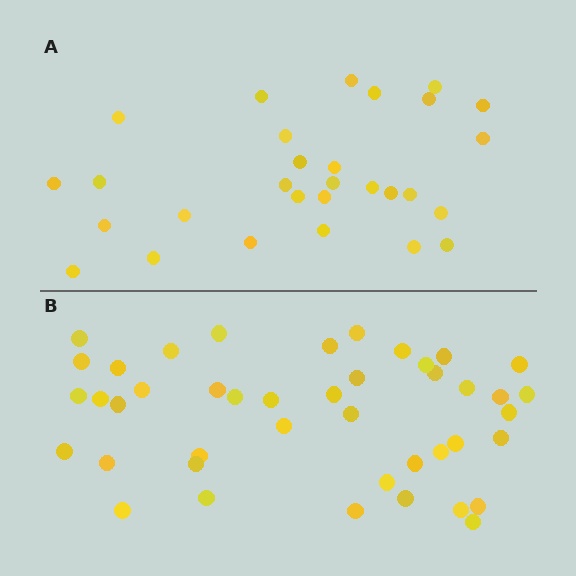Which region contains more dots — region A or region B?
Region B (the bottom region) has more dots.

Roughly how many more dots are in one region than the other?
Region B has approximately 15 more dots than region A.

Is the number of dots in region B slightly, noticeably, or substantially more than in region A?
Region B has substantially more. The ratio is roughly 1.5 to 1.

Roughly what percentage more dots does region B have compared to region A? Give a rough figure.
About 50% more.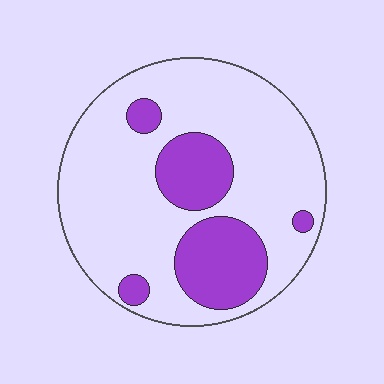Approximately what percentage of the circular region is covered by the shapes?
Approximately 25%.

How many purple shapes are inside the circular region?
5.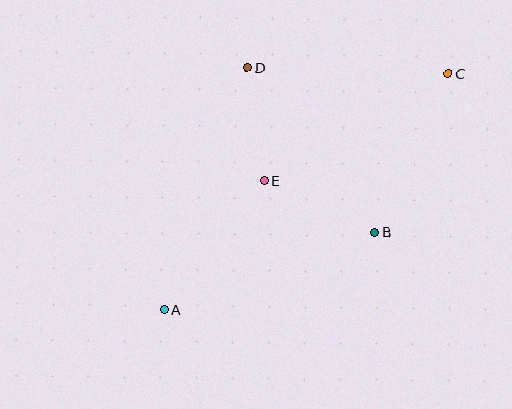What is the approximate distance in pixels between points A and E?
The distance between A and E is approximately 163 pixels.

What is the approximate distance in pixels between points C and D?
The distance between C and D is approximately 201 pixels.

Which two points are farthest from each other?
Points A and C are farthest from each other.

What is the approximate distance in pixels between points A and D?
The distance between A and D is approximately 256 pixels.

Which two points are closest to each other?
Points D and E are closest to each other.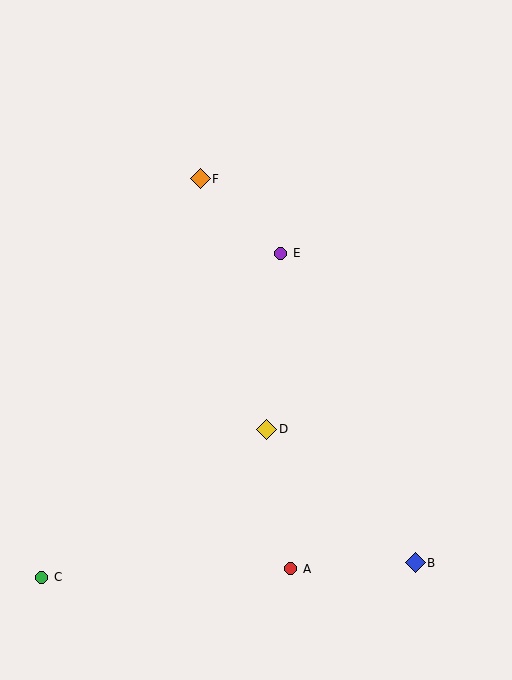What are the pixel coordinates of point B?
Point B is at (415, 563).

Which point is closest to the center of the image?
Point D at (267, 429) is closest to the center.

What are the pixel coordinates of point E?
Point E is at (281, 253).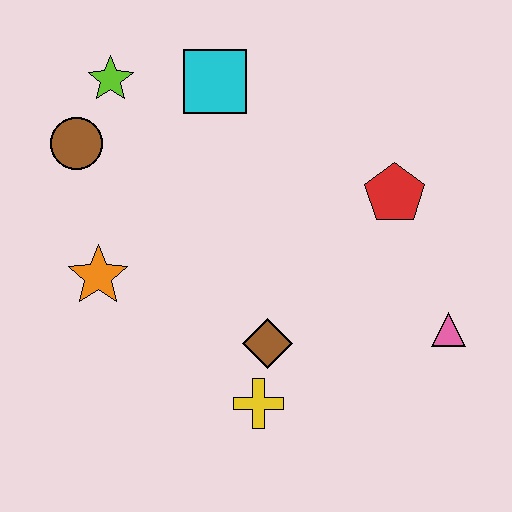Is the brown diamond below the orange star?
Yes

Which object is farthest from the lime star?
The pink triangle is farthest from the lime star.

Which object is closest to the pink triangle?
The red pentagon is closest to the pink triangle.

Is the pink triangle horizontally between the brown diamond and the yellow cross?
No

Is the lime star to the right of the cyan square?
No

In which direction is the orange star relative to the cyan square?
The orange star is below the cyan square.